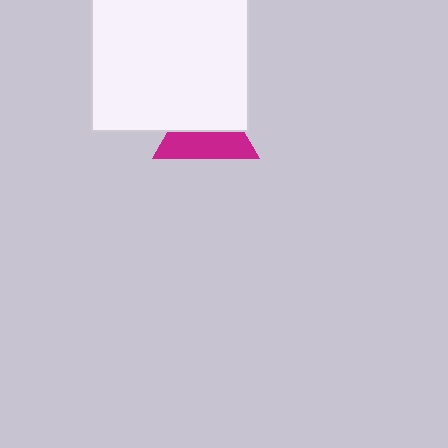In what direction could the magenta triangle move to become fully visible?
The magenta triangle could move down. That would shift it out from behind the white rectangle entirely.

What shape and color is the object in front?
The object in front is a white rectangle.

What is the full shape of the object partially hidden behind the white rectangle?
The partially hidden object is a magenta triangle.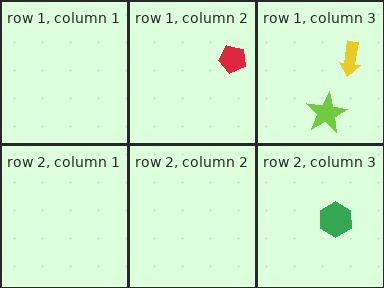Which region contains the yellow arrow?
The row 1, column 3 region.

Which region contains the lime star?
The row 1, column 3 region.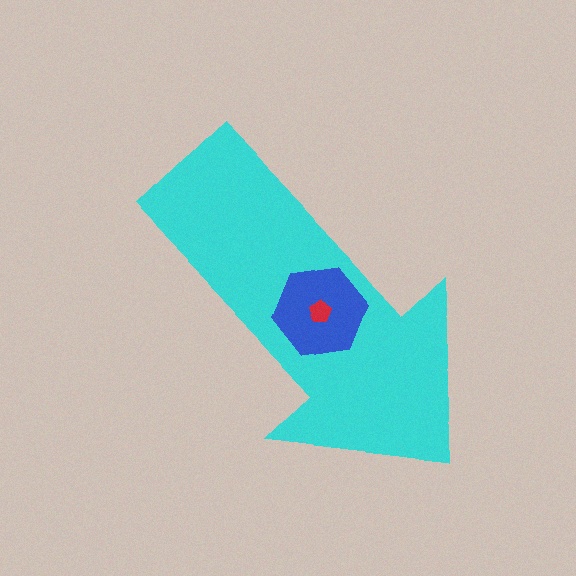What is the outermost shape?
The cyan arrow.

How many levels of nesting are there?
3.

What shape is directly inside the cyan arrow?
The blue hexagon.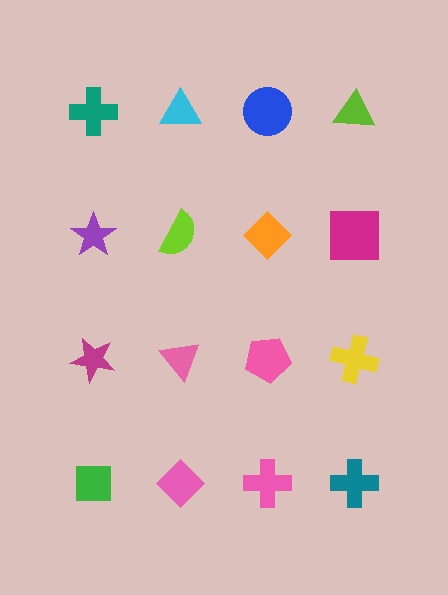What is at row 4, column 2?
A pink diamond.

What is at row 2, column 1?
A purple star.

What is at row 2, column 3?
An orange diamond.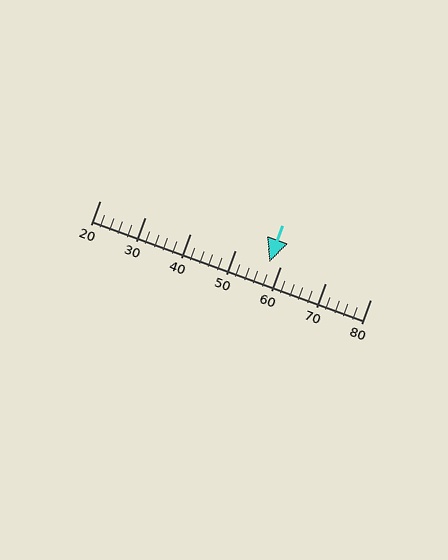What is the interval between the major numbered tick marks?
The major tick marks are spaced 10 units apart.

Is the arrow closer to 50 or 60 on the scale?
The arrow is closer to 60.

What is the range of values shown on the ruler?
The ruler shows values from 20 to 80.